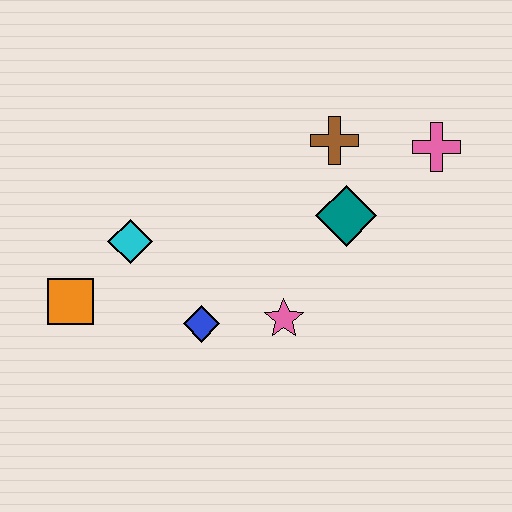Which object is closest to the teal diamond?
The brown cross is closest to the teal diamond.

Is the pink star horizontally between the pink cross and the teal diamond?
No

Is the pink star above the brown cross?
No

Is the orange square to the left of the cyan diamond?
Yes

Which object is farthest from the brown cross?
The orange square is farthest from the brown cross.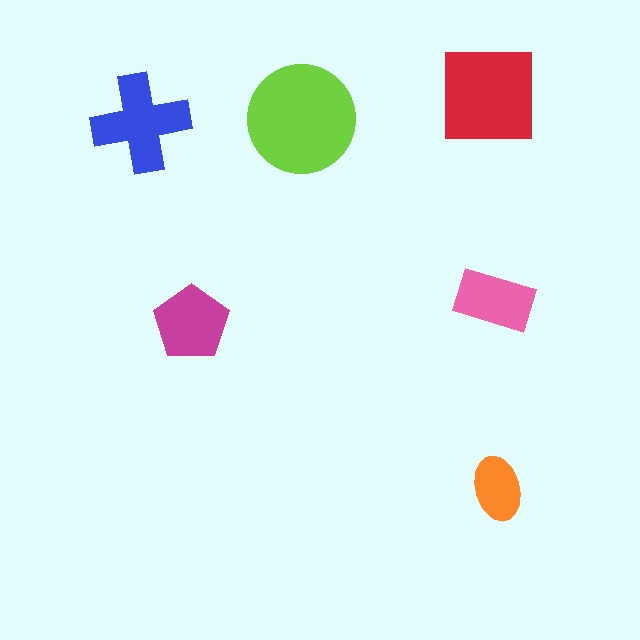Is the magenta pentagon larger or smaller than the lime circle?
Smaller.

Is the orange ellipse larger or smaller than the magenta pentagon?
Smaller.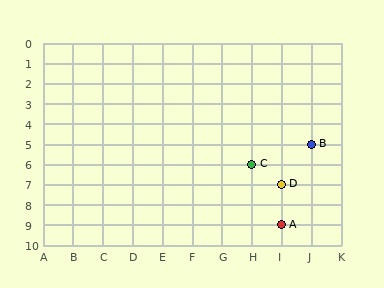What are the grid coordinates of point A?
Point A is at grid coordinates (I, 9).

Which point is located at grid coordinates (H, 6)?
Point C is at (H, 6).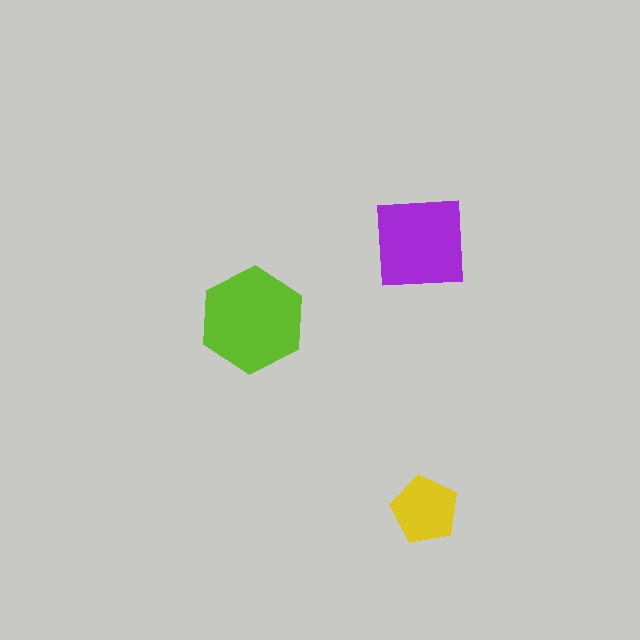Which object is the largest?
The lime hexagon.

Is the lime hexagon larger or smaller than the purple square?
Larger.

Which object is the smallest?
The yellow pentagon.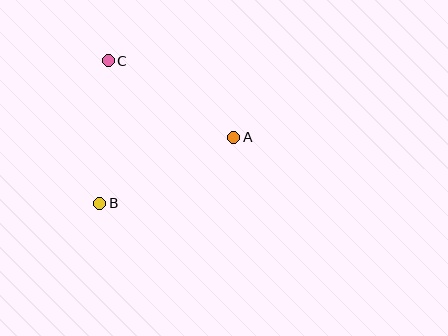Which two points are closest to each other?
Points B and C are closest to each other.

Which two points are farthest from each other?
Points A and B are farthest from each other.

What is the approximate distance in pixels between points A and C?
The distance between A and C is approximately 147 pixels.